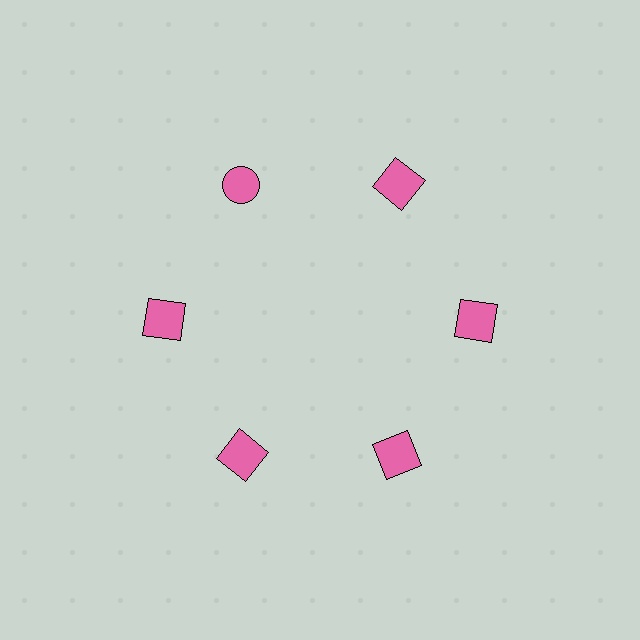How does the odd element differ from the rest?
It has a different shape: circle instead of square.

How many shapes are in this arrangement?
There are 6 shapes arranged in a ring pattern.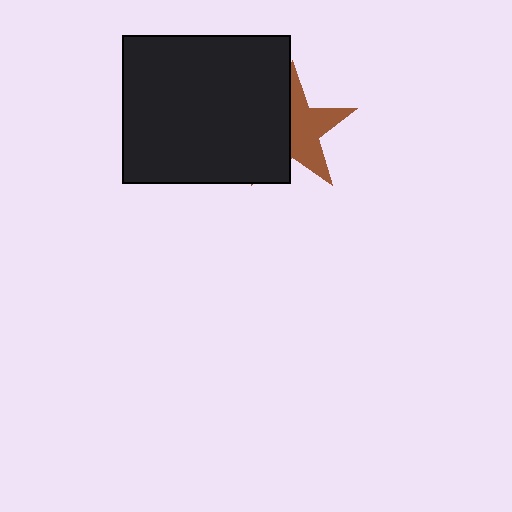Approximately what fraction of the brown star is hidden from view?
Roughly 49% of the brown star is hidden behind the black rectangle.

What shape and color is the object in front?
The object in front is a black rectangle.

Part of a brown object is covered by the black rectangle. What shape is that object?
It is a star.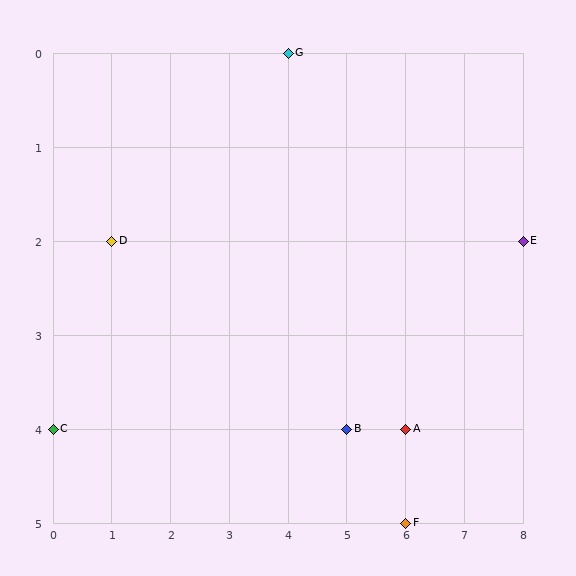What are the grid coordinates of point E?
Point E is at grid coordinates (8, 2).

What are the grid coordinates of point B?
Point B is at grid coordinates (5, 4).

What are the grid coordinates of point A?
Point A is at grid coordinates (6, 4).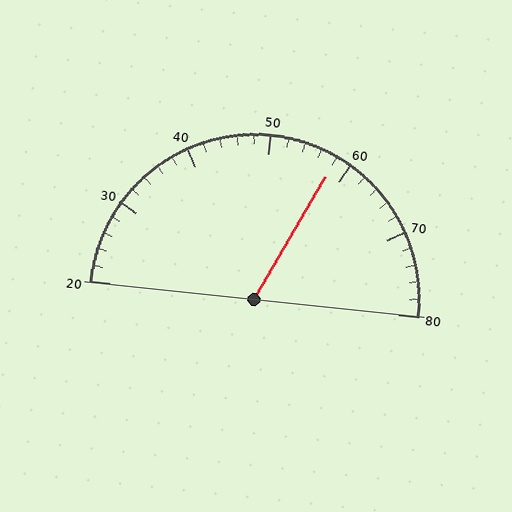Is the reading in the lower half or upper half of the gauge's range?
The reading is in the upper half of the range (20 to 80).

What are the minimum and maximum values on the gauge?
The gauge ranges from 20 to 80.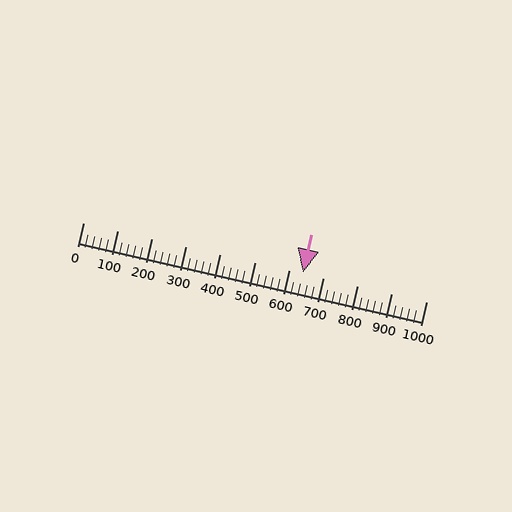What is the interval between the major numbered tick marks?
The major tick marks are spaced 100 units apart.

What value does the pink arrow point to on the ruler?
The pink arrow points to approximately 640.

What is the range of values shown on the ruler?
The ruler shows values from 0 to 1000.